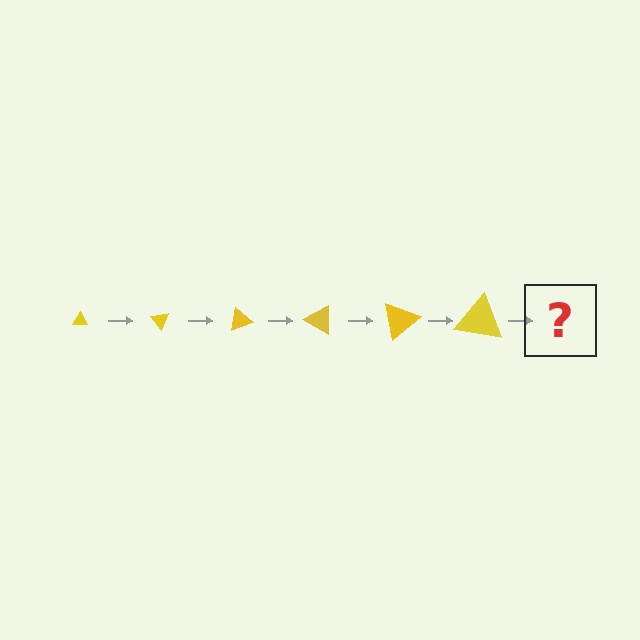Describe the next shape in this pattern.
It should be a triangle, larger than the previous one and rotated 300 degrees from the start.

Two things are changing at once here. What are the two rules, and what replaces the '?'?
The two rules are that the triangle grows larger each step and it rotates 50 degrees each step. The '?' should be a triangle, larger than the previous one and rotated 300 degrees from the start.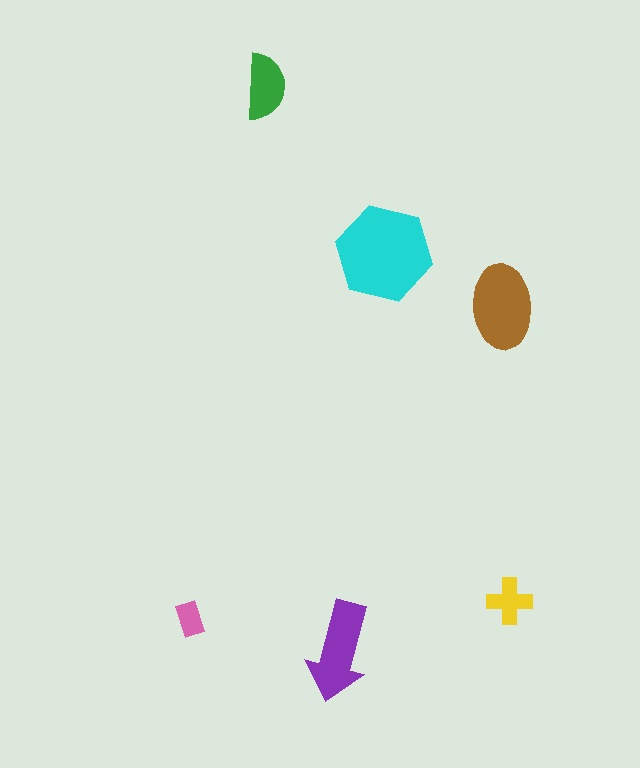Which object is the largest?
The cyan hexagon.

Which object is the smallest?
The pink rectangle.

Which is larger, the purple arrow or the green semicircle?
The purple arrow.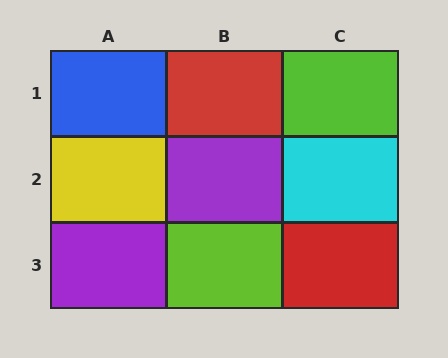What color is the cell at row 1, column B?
Red.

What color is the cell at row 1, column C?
Lime.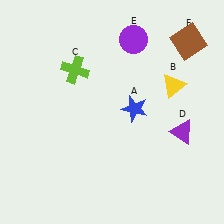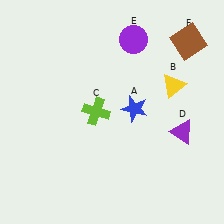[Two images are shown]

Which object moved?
The lime cross (C) moved down.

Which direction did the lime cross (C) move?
The lime cross (C) moved down.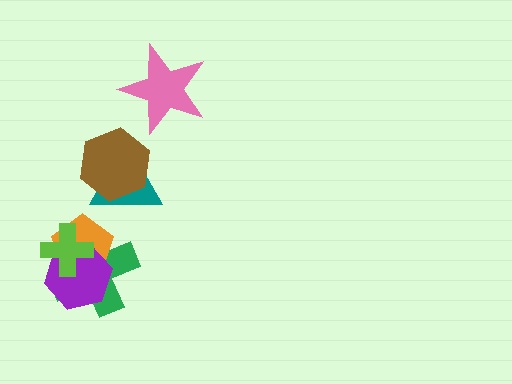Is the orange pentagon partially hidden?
Yes, it is partially covered by another shape.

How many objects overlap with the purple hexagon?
3 objects overlap with the purple hexagon.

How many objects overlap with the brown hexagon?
1 object overlaps with the brown hexagon.